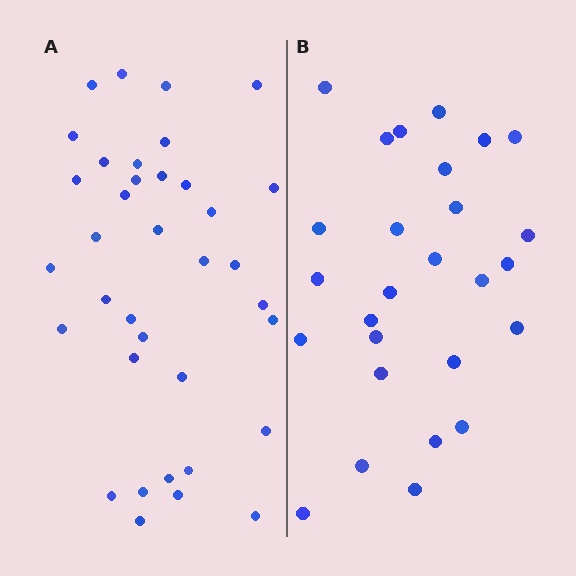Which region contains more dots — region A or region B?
Region A (the left region) has more dots.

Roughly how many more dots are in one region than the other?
Region A has roughly 8 or so more dots than region B.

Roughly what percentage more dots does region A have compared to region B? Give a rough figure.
About 35% more.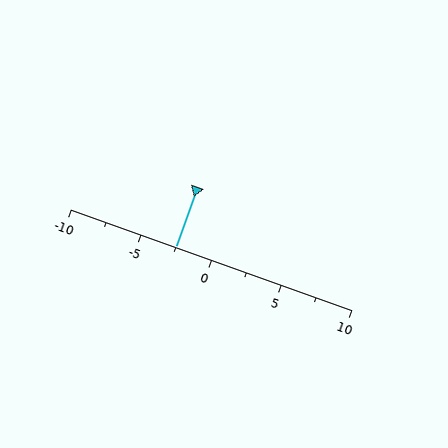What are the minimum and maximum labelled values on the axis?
The axis runs from -10 to 10.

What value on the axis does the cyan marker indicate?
The marker indicates approximately -2.5.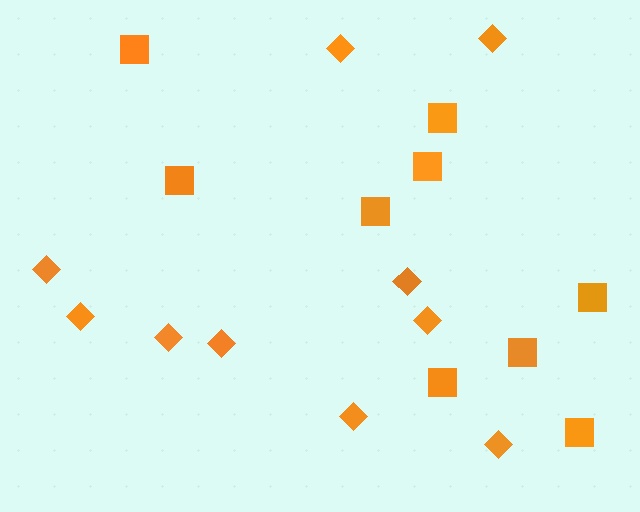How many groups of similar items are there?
There are 2 groups: one group of diamonds (10) and one group of squares (9).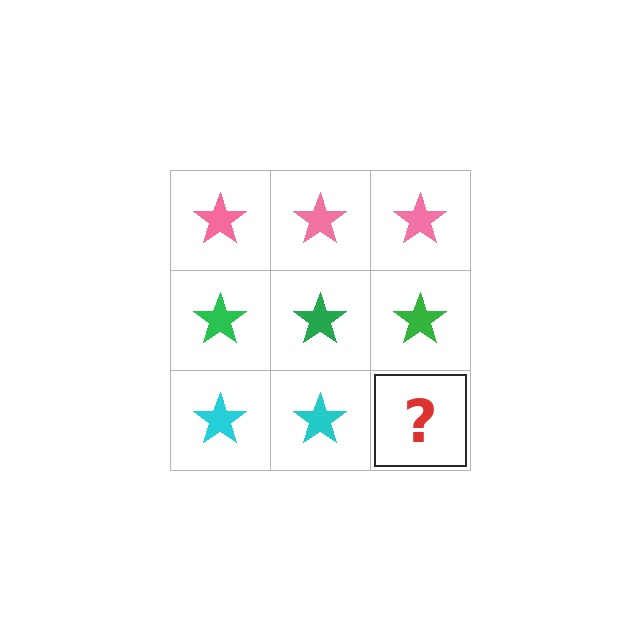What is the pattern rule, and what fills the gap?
The rule is that each row has a consistent color. The gap should be filled with a cyan star.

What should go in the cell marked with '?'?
The missing cell should contain a cyan star.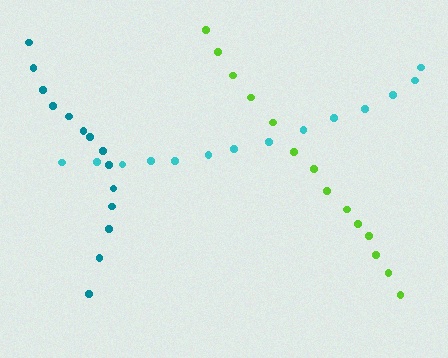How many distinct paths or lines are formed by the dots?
There are 3 distinct paths.